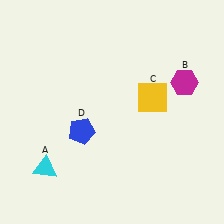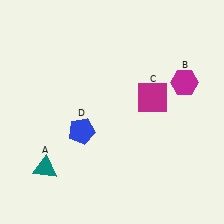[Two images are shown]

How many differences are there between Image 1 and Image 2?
There are 2 differences between the two images.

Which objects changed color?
A changed from cyan to teal. C changed from yellow to magenta.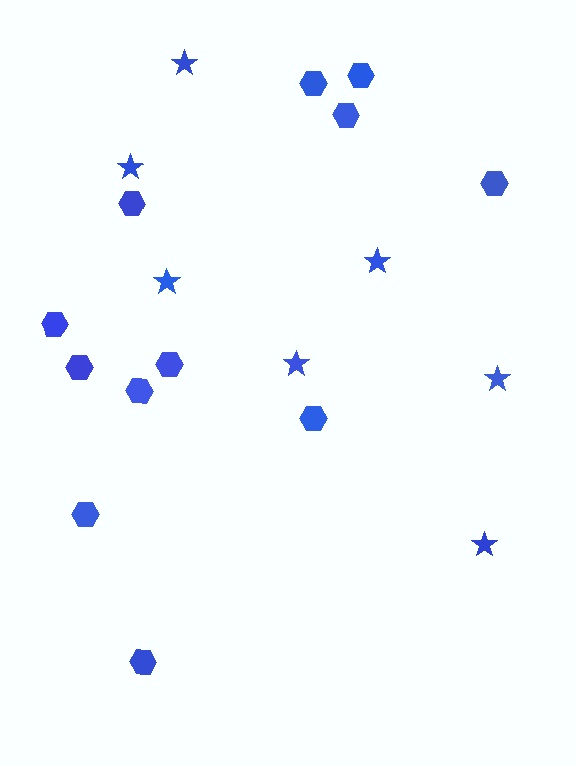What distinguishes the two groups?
There are 2 groups: one group of hexagons (12) and one group of stars (7).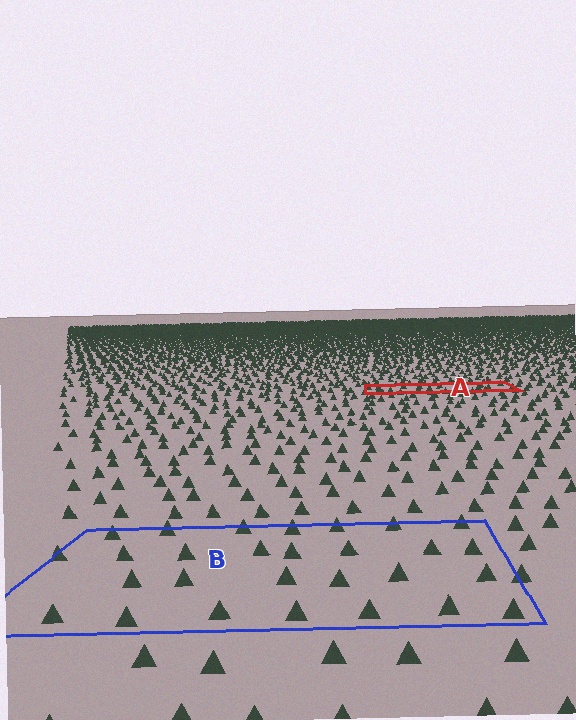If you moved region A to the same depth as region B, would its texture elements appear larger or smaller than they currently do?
They would appear larger. At a closer depth, the same texture elements are projected at a bigger on-screen size.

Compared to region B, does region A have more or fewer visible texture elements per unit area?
Region A has more texture elements per unit area — they are packed more densely because it is farther away.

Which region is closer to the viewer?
Region B is closer. The texture elements there are larger and more spread out.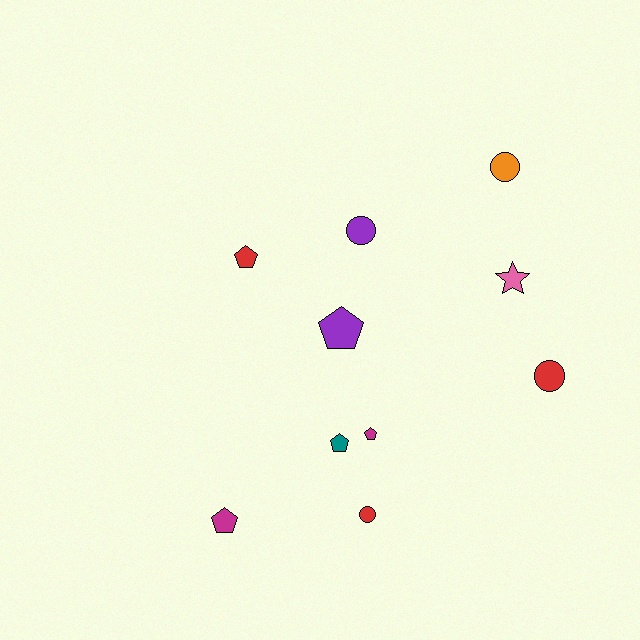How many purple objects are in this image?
There are 2 purple objects.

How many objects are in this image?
There are 10 objects.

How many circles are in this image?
There are 4 circles.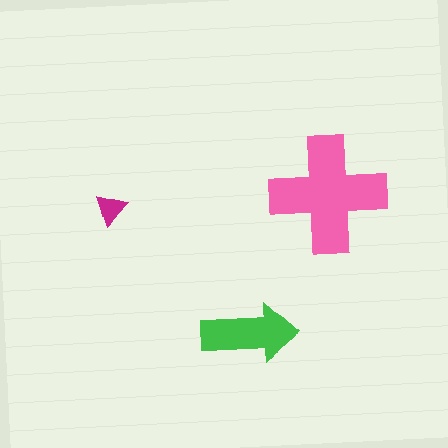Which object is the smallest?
The magenta triangle.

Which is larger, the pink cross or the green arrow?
The pink cross.